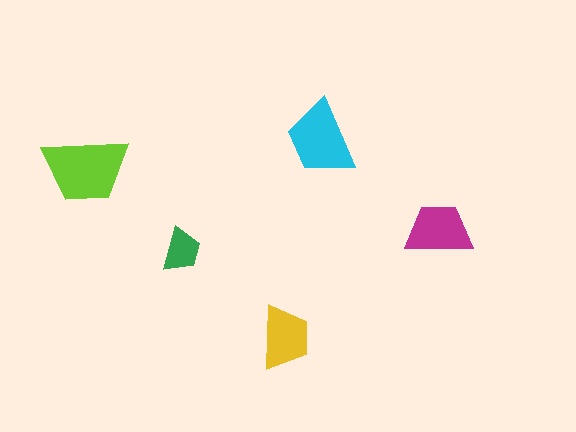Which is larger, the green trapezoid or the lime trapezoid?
The lime one.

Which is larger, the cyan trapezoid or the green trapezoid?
The cyan one.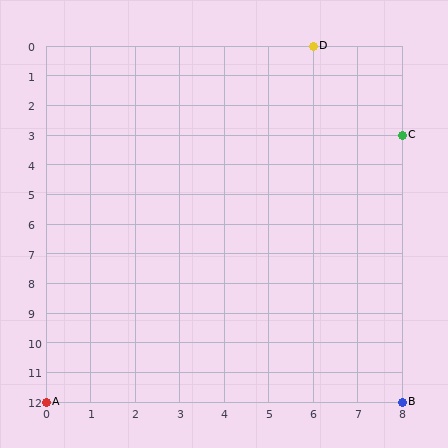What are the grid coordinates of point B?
Point B is at grid coordinates (8, 12).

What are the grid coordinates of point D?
Point D is at grid coordinates (6, 0).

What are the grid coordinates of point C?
Point C is at grid coordinates (8, 3).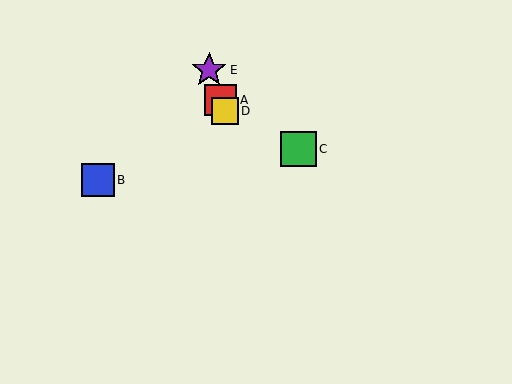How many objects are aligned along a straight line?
3 objects (A, D, E) are aligned along a straight line.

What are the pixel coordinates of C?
Object C is at (299, 149).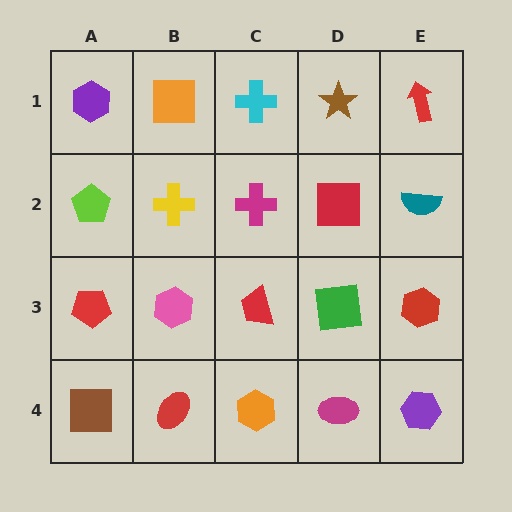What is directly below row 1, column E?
A teal semicircle.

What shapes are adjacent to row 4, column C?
A red trapezoid (row 3, column C), a red ellipse (row 4, column B), a magenta ellipse (row 4, column D).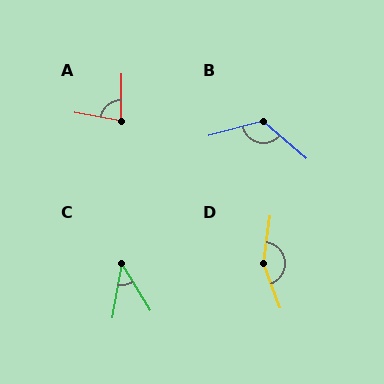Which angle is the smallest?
C, at approximately 41 degrees.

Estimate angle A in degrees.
Approximately 80 degrees.